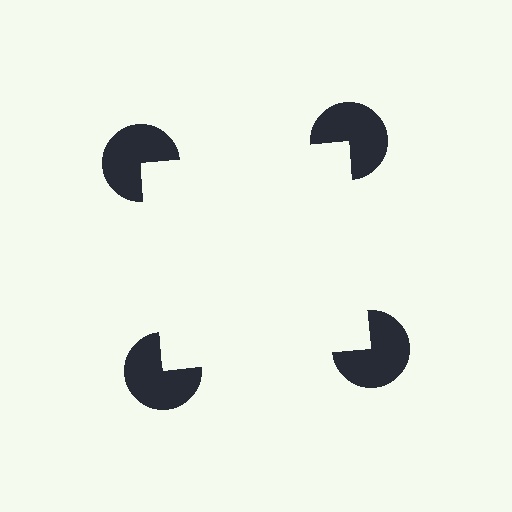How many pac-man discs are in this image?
There are 4 — one at each vertex of the illusory square.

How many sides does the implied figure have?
4 sides.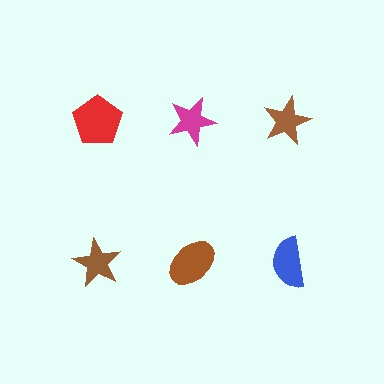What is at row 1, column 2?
A magenta star.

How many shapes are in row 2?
3 shapes.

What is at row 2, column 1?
A brown star.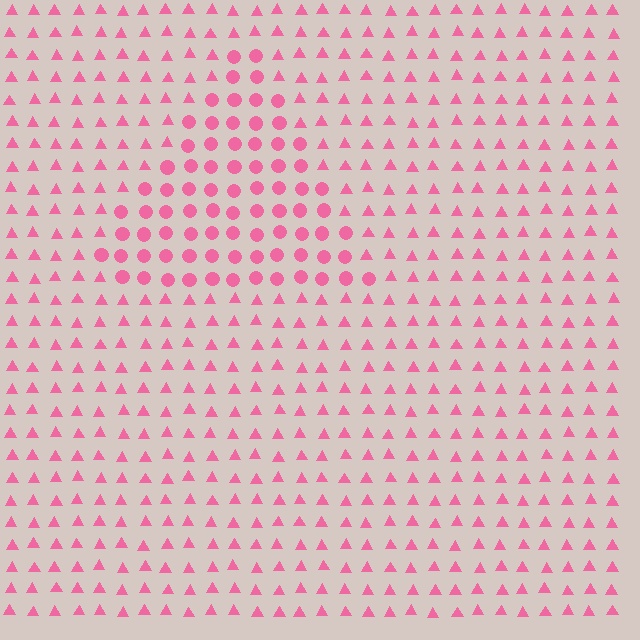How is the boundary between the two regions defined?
The boundary is defined by a change in element shape: circles inside vs. triangles outside. All elements share the same color and spacing.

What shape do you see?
I see a triangle.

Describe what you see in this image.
The image is filled with small pink elements arranged in a uniform grid. A triangle-shaped region contains circles, while the surrounding area contains triangles. The boundary is defined purely by the change in element shape.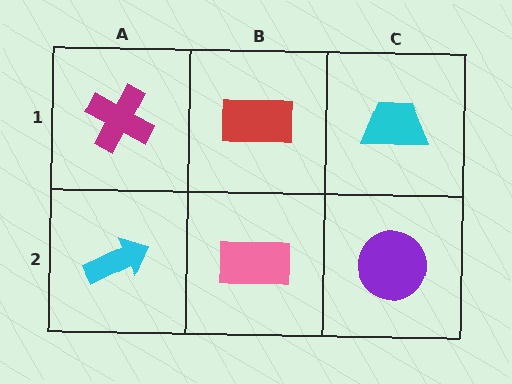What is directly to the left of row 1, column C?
A red rectangle.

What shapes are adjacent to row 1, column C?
A purple circle (row 2, column C), a red rectangle (row 1, column B).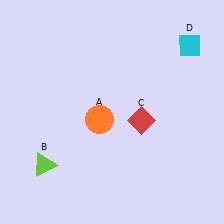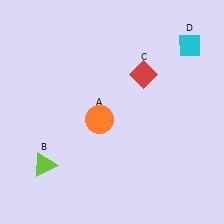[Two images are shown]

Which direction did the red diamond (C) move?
The red diamond (C) moved up.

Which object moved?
The red diamond (C) moved up.